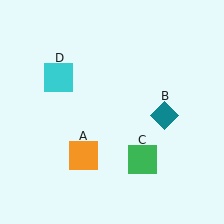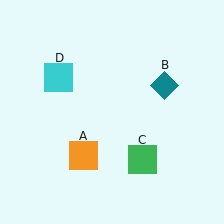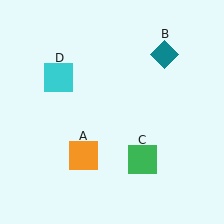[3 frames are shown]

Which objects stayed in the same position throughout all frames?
Orange square (object A) and green square (object C) and cyan square (object D) remained stationary.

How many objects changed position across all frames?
1 object changed position: teal diamond (object B).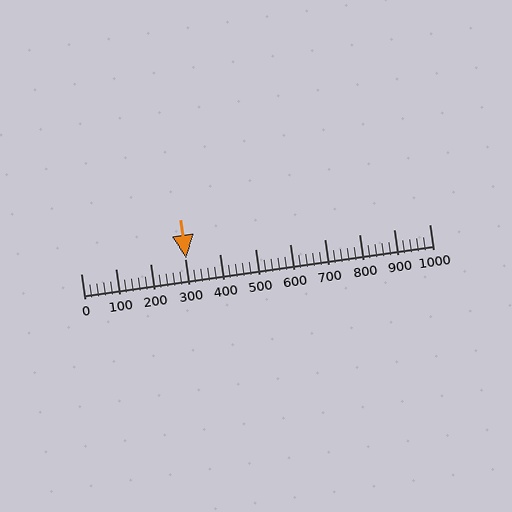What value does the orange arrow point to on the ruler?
The orange arrow points to approximately 303.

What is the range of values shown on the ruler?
The ruler shows values from 0 to 1000.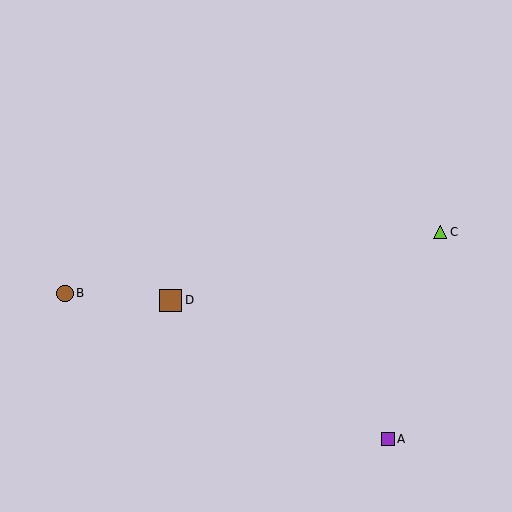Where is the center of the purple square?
The center of the purple square is at (388, 439).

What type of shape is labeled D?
Shape D is a brown square.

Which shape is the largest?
The brown square (labeled D) is the largest.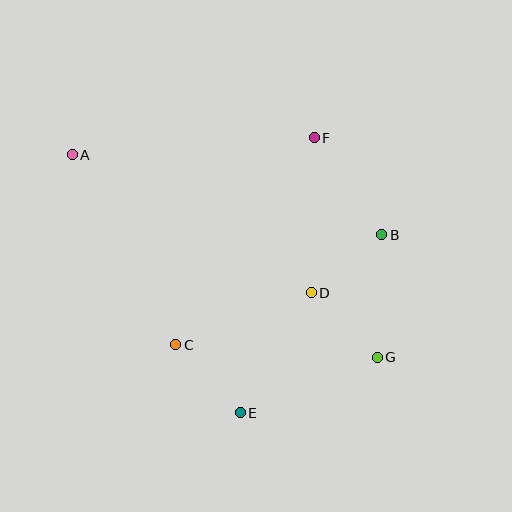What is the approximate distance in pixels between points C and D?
The distance between C and D is approximately 145 pixels.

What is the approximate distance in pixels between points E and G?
The distance between E and G is approximately 148 pixels.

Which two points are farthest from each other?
Points A and G are farthest from each other.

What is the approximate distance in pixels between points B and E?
The distance between B and E is approximately 228 pixels.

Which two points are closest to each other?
Points B and D are closest to each other.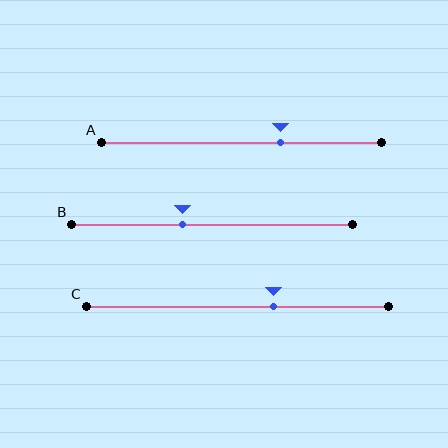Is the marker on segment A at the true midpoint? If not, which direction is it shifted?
No, the marker on segment A is shifted to the right by about 14% of the segment length.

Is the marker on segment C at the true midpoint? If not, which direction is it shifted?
No, the marker on segment C is shifted to the right by about 12% of the segment length.